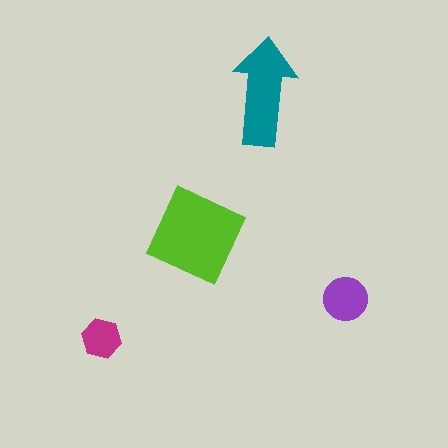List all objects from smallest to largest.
The magenta hexagon, the purple circle, the teal arrow, the lime diamond.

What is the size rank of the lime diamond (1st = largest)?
1st.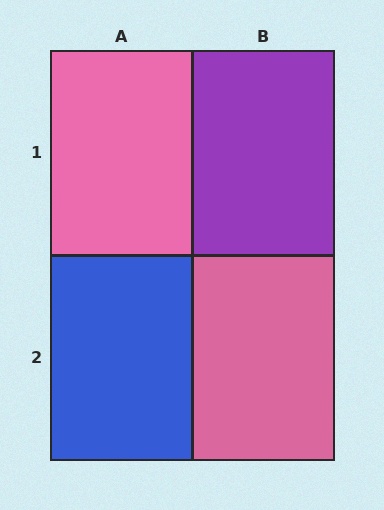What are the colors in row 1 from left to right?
Pink, purple.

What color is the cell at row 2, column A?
Blue.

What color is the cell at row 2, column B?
Pink.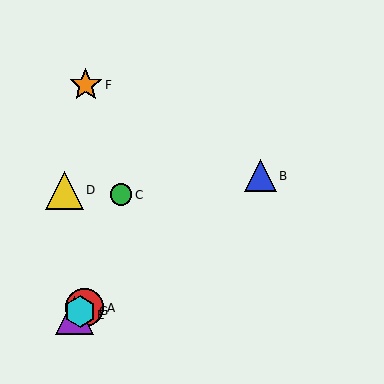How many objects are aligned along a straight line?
4 objects (A, B, E, G) are aligned along a straight line.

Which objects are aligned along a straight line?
Objects A, B, E, G are aligned along a straight line.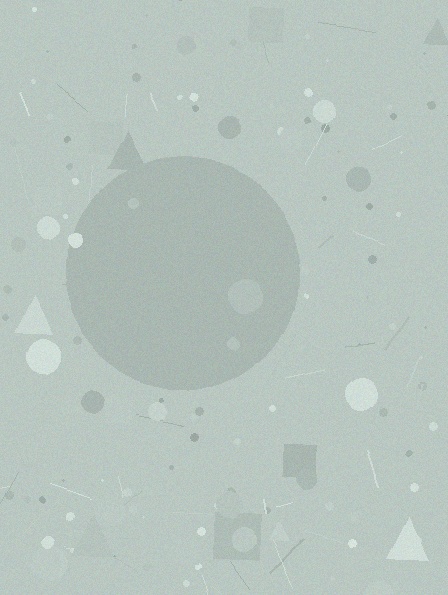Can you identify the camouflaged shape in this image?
The camouflaged shape is a circle.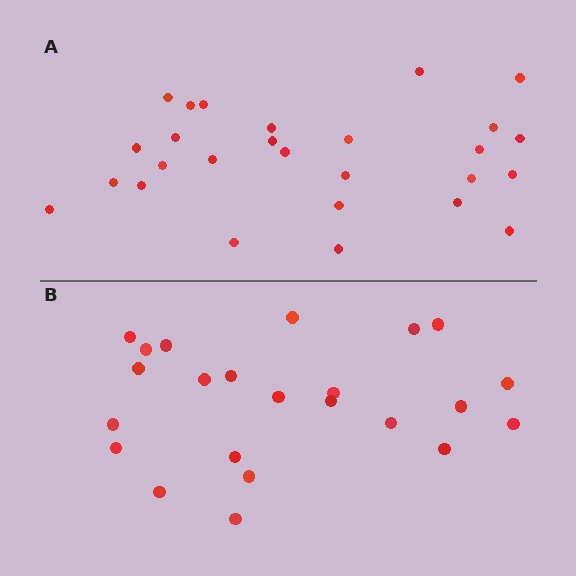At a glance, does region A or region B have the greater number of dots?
Region A (the top region) has more dots.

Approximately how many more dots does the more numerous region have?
Region A has about 4 more dots than region B.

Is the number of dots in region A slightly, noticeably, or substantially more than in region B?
Region A has only slightly more — the two regions are fairly close. The ratio is roughly 1.2 to 1.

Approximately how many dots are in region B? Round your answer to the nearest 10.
About 20 dots. (The exact count is 23, which rounds to 20.)